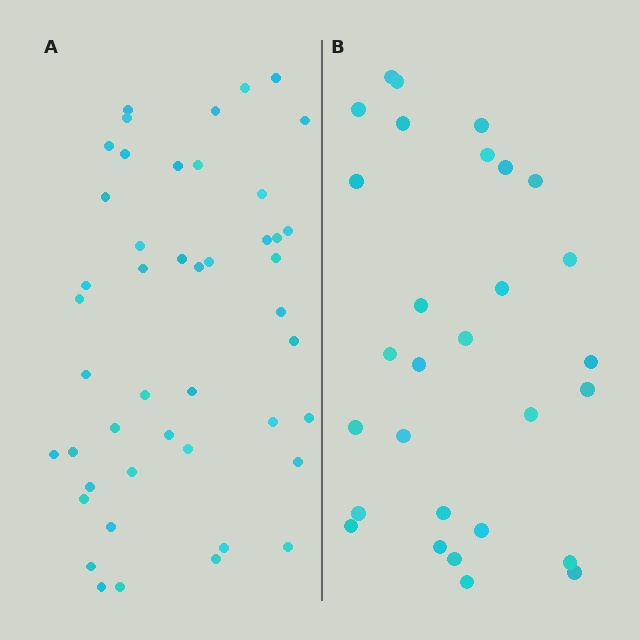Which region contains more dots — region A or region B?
Region A (the left region) has more dots.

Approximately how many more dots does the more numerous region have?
Region A has approximately 15 more dots than region B.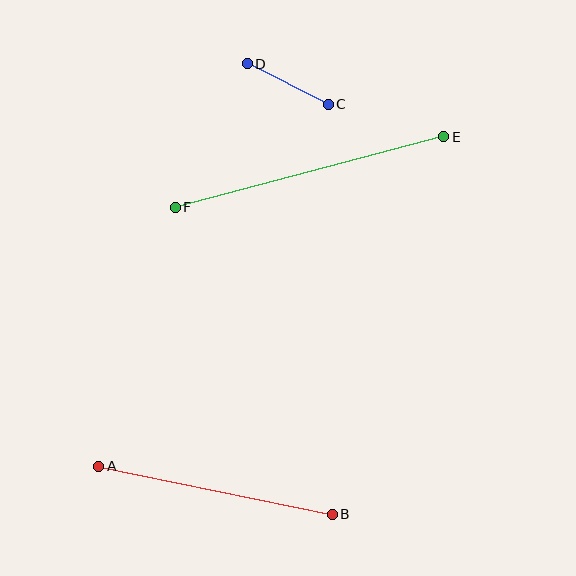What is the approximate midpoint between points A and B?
The midpoint is at approximately (216, 490) pixels.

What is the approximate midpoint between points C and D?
The midpoint is at approximately (288, 84) pixels.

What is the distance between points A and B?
The distance is approximately 238 pixels.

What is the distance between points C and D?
The distance is approximately 91 pixels.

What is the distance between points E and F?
The distance is approximately 277 pixels.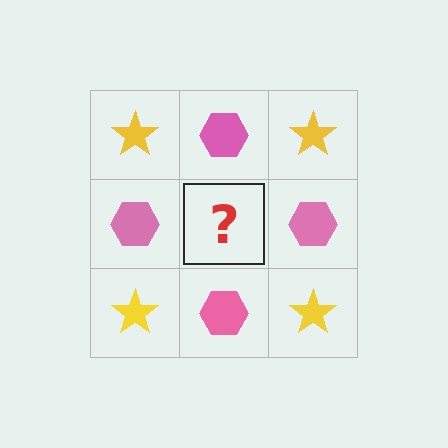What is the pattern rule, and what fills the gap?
The rule is that it alternates yellow star and pink hexagon in a checkerboard pattern. The gap should be filled with a yellow star.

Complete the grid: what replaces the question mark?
The question mark should be replaced with a yellow star.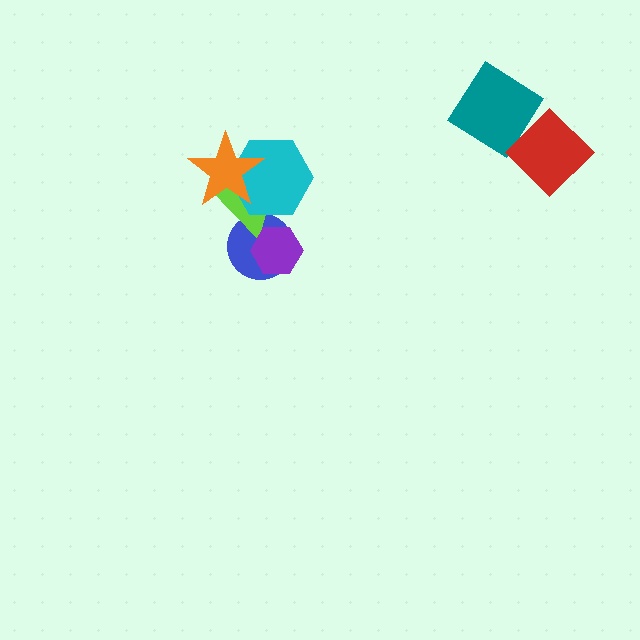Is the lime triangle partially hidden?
Yes, it is partially covered by another shape.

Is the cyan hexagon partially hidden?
Yes, it is partially covered by another shape.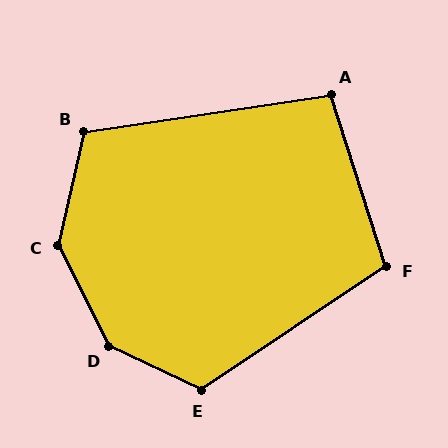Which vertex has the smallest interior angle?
A, at approximately 99 degrees.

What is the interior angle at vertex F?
Approximately 106 degrees (obtuse).